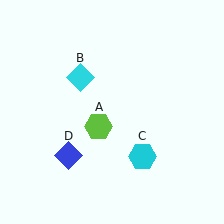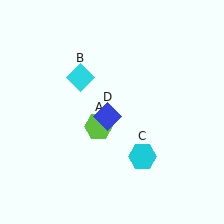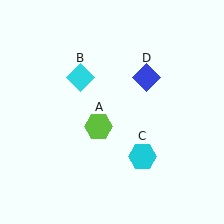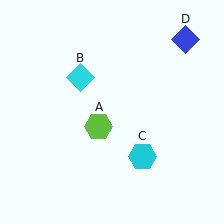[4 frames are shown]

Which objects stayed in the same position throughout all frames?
Lime hexagon (object A) and cyan diamond (object B) and cyan hexagon (object C) remained stationary.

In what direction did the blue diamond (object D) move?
The blue diamond (object D) moved up and to the right.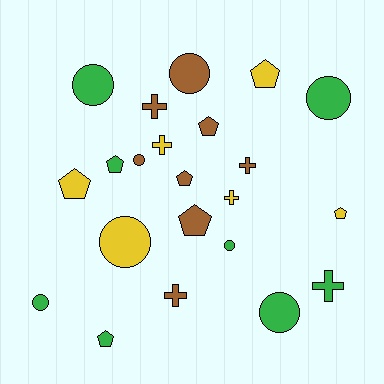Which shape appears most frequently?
Circle, with 8 objects.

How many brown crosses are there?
There are 3 brown crosses.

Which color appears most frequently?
Brown, with 8 objects.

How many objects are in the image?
There are 22 objects.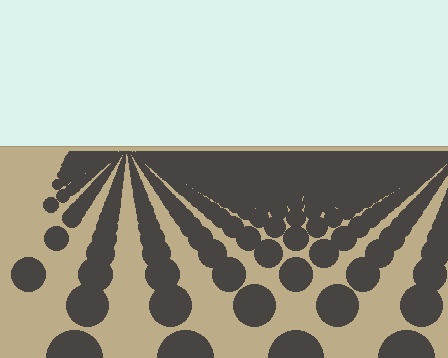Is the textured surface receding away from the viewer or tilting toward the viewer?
The surface is receding away from the viewer. Texture elements get smaller and denser toward the top.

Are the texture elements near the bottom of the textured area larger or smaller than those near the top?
Larger. Near the bottom, elements are closer to the viewer and appear at a bigger on-screen size.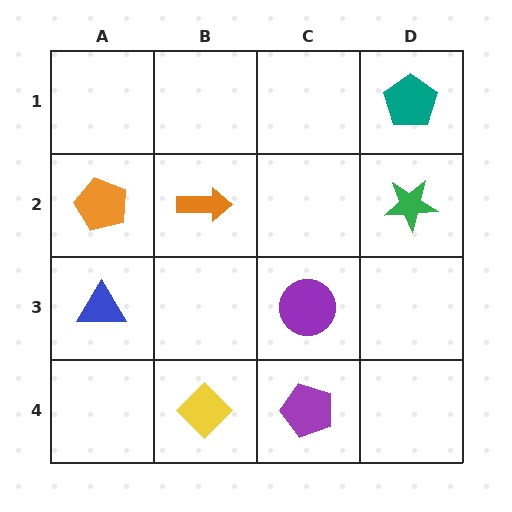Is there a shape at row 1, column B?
No, that cell is empty.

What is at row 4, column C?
A purple pentagon.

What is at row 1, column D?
A teal pentagon.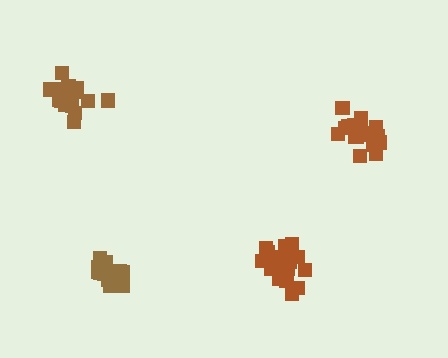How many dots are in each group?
Group 1: 17 dots, Group 2: 19 dots, Group 3: 17 dots, Group 4: 19 dots (72 total).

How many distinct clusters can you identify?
There are 4 distinct clusters.